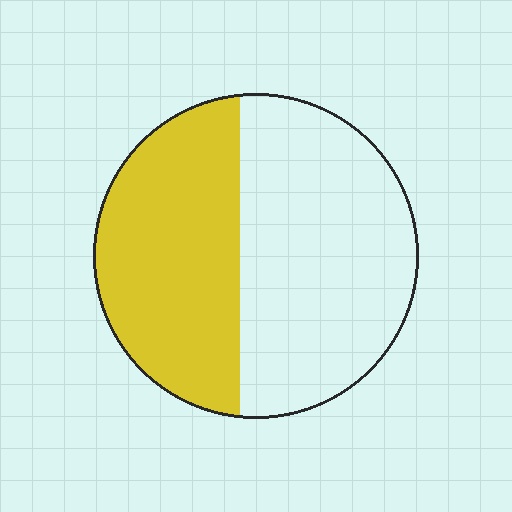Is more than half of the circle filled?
No.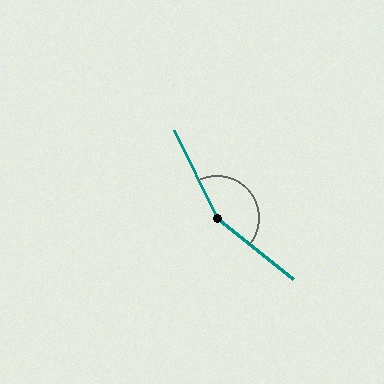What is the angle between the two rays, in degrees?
Approximately 155 degrees.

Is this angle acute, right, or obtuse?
It is obtuse.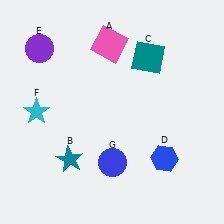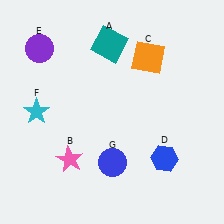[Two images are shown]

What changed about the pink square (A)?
In Image 1, A is pink. In Image 2, it changed to teal.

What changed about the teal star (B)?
In Image 1, B is teal. In Image 2, it changed to pink.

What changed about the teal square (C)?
In Image 1, C is teal. In Image 2, it changed to orange.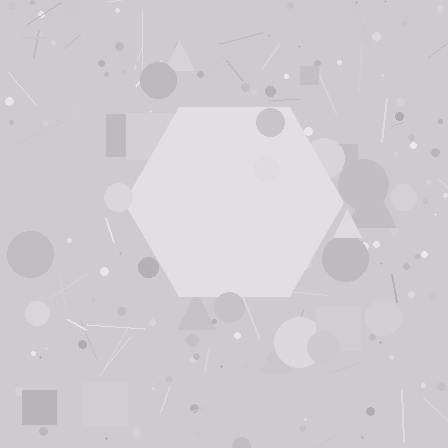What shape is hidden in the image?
A hexagon is hidden in the image.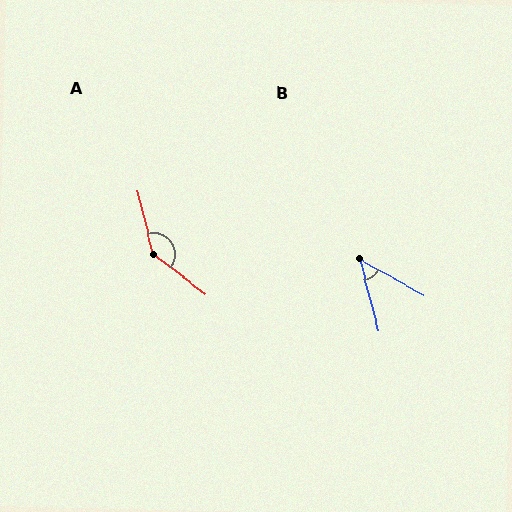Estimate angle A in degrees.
Approximately 141 degrees.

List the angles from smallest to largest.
B (47°), A (141°).